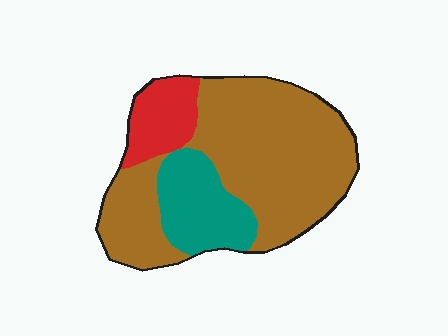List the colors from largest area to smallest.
From largest to smallest: brown, teal, red.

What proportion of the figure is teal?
Teal takes up about one fifth (1/5) of the figure.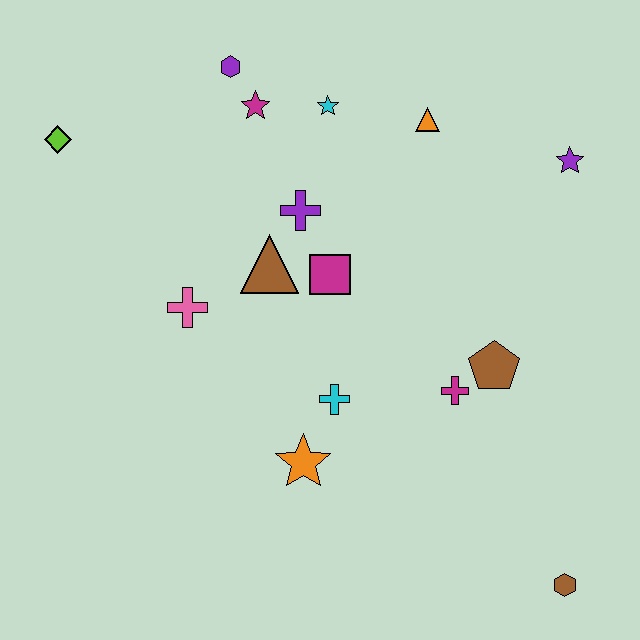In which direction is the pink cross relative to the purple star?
The pink cross is to the left of the purple star.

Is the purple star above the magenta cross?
Yes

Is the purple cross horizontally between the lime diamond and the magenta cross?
Yes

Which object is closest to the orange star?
The cyan cross is closest to the orange star.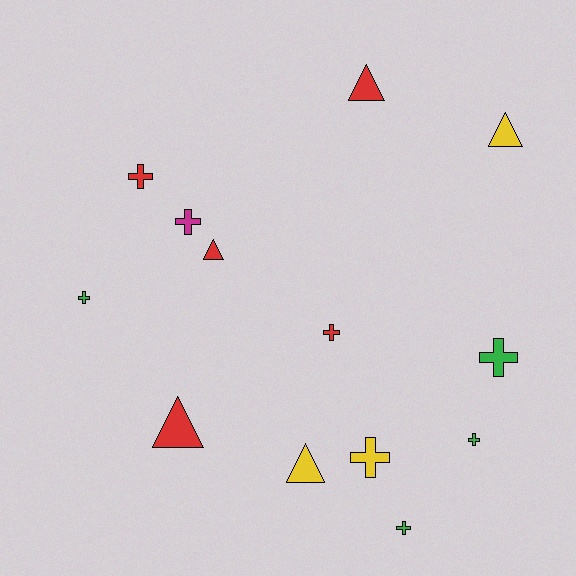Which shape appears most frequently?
Cross, with 8 objects.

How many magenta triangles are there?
There are no magenta triangles.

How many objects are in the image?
There are 13 objects.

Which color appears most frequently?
Red, with 5 objects.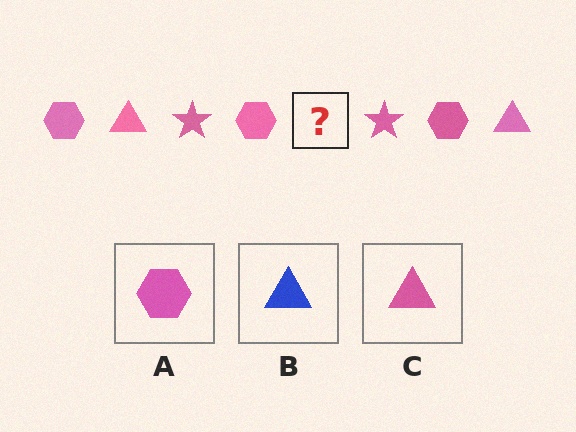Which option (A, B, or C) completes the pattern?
C.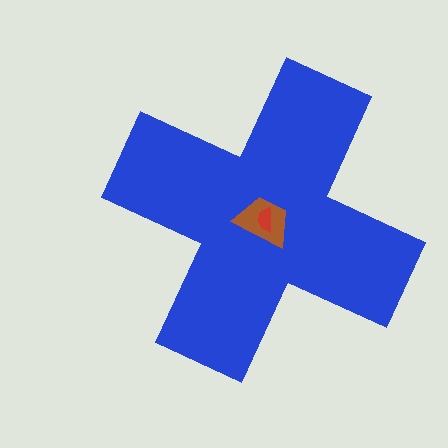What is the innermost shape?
The red semicircle.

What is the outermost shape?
The blue cross.